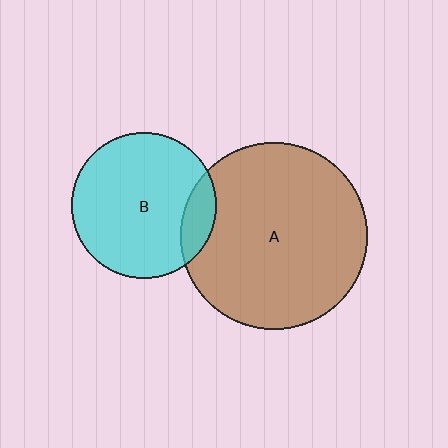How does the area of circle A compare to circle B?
Approximately 1.7 times.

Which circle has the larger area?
Circle A (brown).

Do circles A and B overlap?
Yes.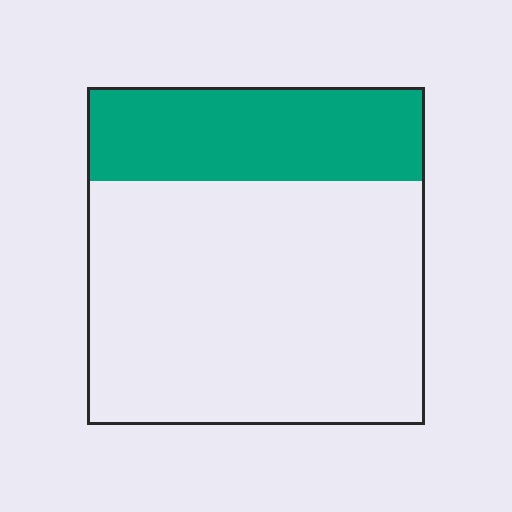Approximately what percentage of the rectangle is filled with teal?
Approximately 30%.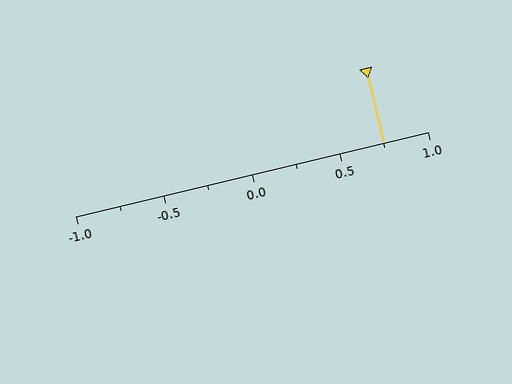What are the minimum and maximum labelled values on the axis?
The axis runs from -1.0 to 1.0.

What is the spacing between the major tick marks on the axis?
The major ticks are spaced 0.5 apart.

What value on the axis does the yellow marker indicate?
The marker indicates approximately 0.75.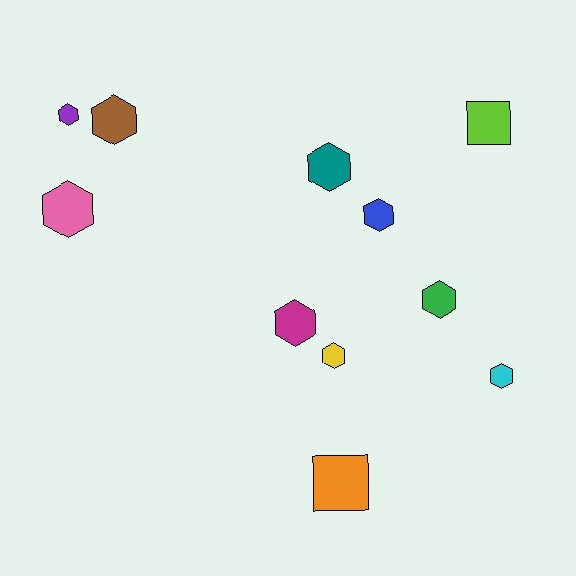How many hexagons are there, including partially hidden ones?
There are 9 hexagons.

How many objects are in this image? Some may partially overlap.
There are 11 objects.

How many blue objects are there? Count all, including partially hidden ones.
There is 1 blue object.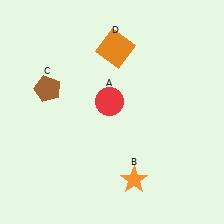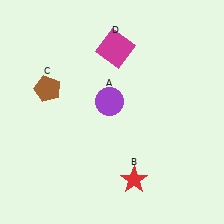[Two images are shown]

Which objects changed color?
A changed from red to purple. B changed from orange to red. D changed from orange to magenta.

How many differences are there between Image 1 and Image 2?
There are 3 differences between the two images.